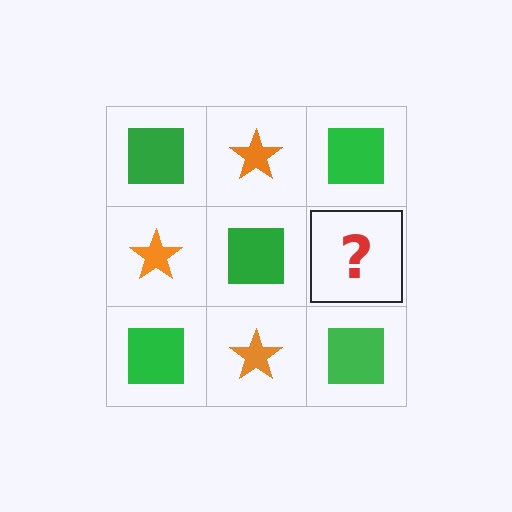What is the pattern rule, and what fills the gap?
The rule is that it alternates green square and orange star in a checkerboard pattern. The gap should be filled with an orange star.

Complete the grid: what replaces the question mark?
The question mark should be replaced with an orange star.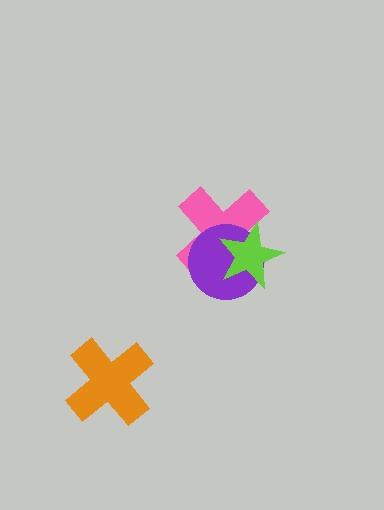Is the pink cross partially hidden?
Yes, it is partially covered by another shape.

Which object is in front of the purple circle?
The lime star is in front of the purple circle.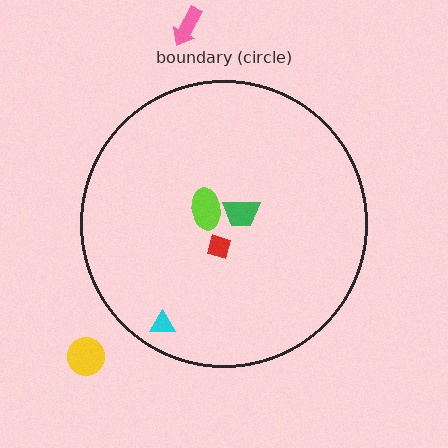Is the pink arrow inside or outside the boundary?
Outside.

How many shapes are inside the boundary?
4 inside, 2 outside.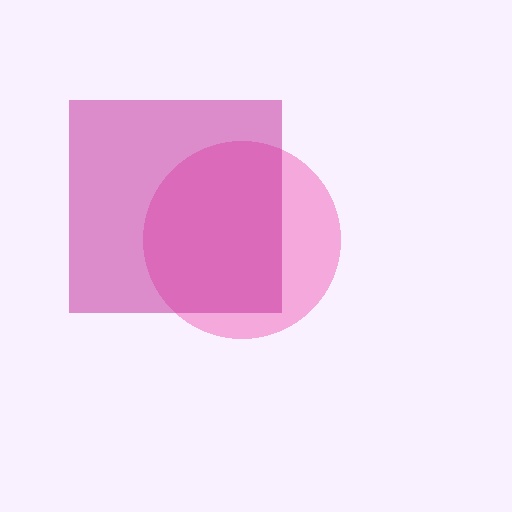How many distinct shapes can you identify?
There are 2 distinct shapes: a pink circle, a magenta square.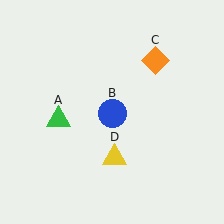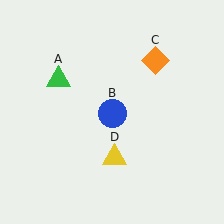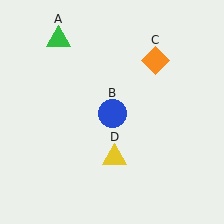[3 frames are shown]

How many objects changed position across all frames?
1 object changed position: green triangle (object A).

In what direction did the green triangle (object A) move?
The green triangle (object A) moved up.